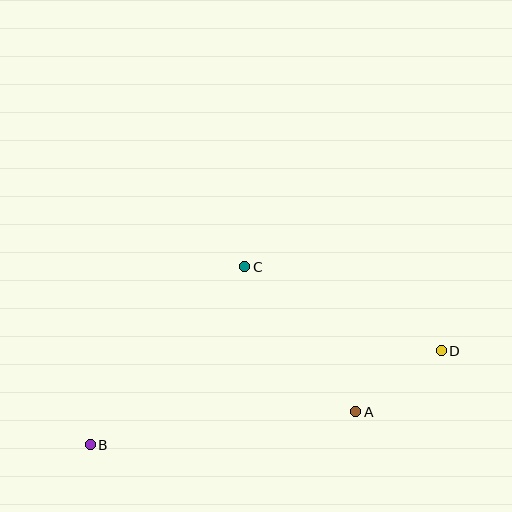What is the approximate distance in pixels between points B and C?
The distance between B and C is approximately 236 pixels.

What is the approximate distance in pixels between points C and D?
The distance between C and D is approximately 214 pixels.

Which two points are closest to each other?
Points A and D are closest to each other.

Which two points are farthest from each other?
Points B and D are farthest from each other.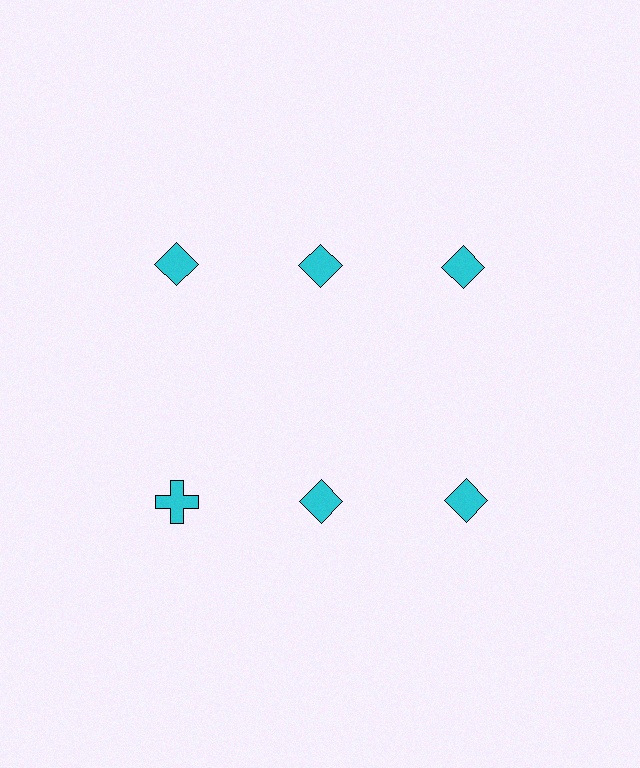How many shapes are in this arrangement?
There are 6 shapes arranged in a grid pattern.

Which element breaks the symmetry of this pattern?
The cyan cross in the second row, leftmost column breaks the symmetry. All other shapes are cyan diamonds.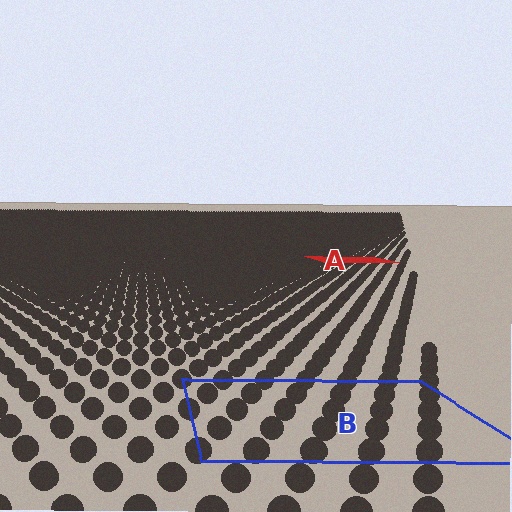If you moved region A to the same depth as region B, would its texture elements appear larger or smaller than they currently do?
They would appear larger. At a closer depth, the same texture elements are projected at a bigger on-screen size.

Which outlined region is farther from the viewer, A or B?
Region A is farther from the viewer — the texture elements inside it appear smaller and more densely packed.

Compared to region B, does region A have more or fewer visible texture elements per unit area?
Region A has more texture elements per unit area — they are packed more densely because it is farther away.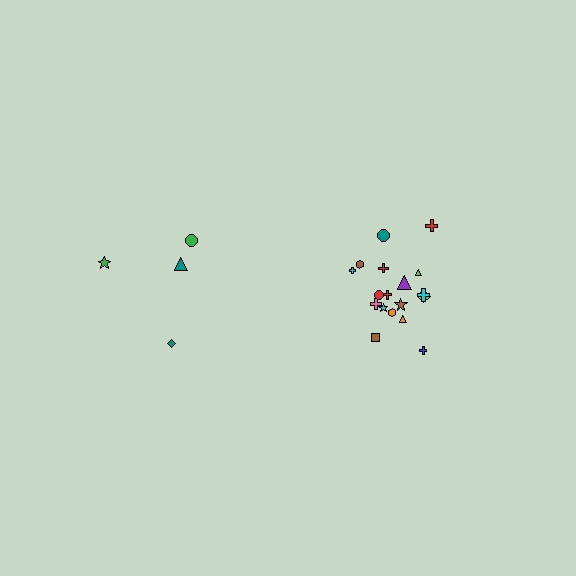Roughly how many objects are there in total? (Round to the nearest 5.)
Roughly 20 objects in total.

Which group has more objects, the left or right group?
The right group.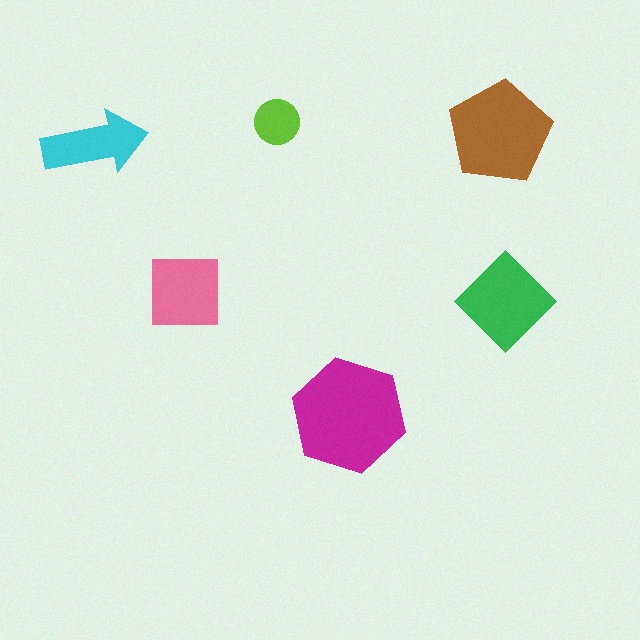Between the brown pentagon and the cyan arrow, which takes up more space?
The brown pentagon.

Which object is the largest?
The magenta hexagon.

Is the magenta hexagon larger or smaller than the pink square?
Larger.